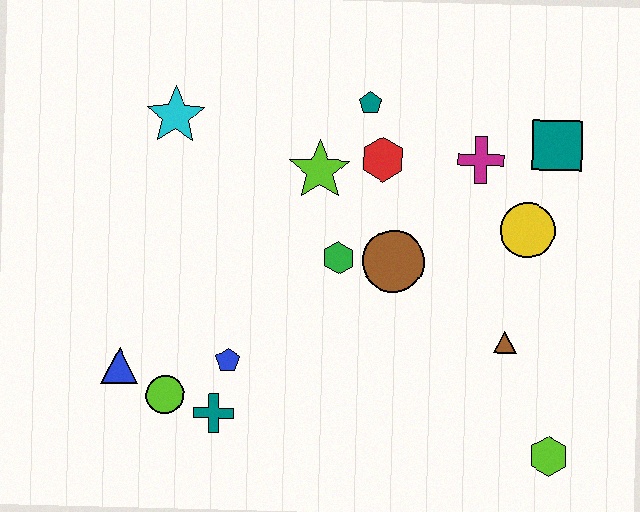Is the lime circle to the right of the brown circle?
No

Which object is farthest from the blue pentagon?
The teal square is farthest from the blue pentagon.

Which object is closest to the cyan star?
The lime star is closest to the cyan star.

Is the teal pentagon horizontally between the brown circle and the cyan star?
Yes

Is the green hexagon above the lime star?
No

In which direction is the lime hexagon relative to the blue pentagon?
The lime hexagon is to the right of the blue pentagon.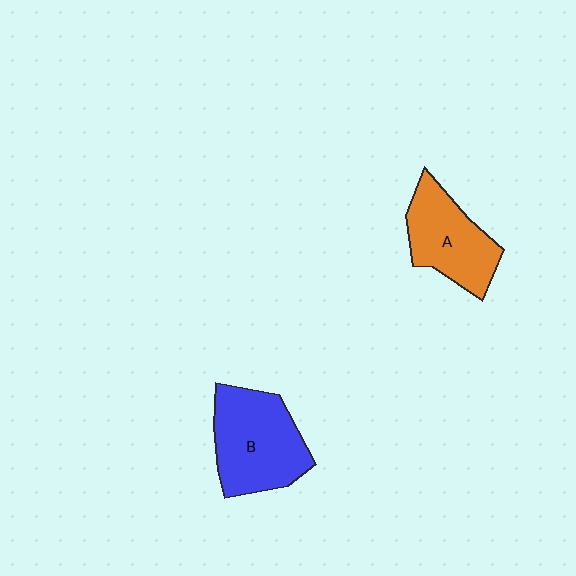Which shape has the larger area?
Shape B (blue).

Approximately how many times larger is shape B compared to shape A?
Approximately 1.2 times.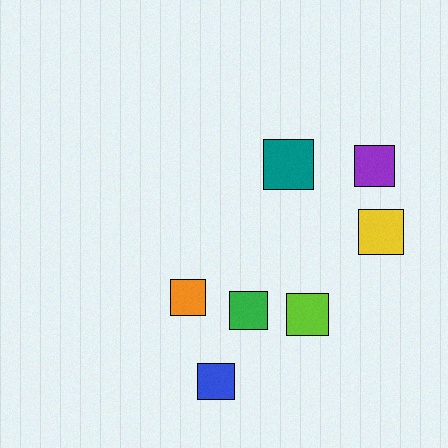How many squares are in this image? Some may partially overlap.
There are 7 squares.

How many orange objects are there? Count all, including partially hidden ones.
There is 1 orange object.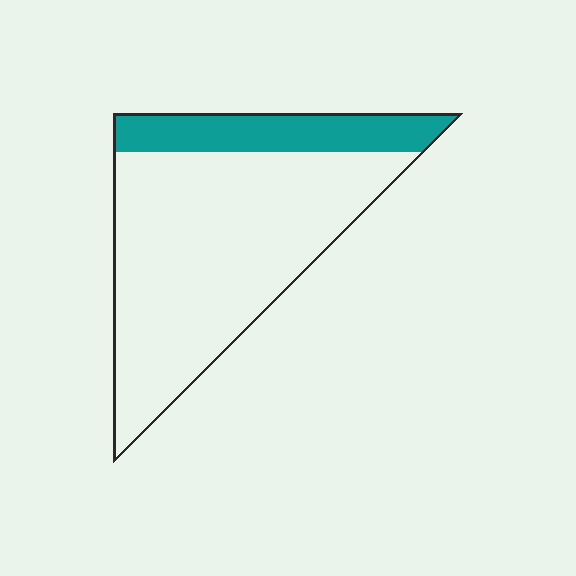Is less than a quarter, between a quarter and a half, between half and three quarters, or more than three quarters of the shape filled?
Less than a quarter.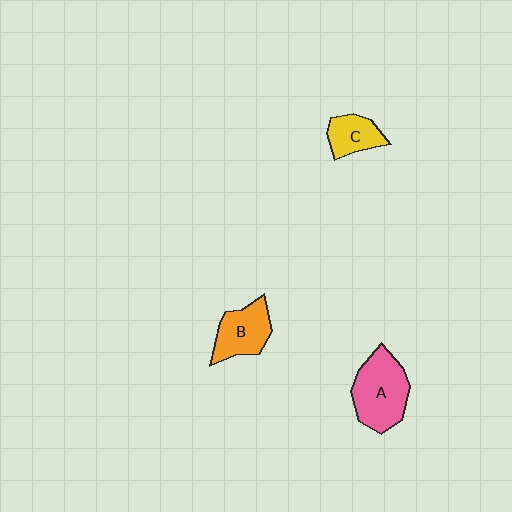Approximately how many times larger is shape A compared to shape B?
Approximately 1.4 times.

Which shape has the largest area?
Shape A (pink).